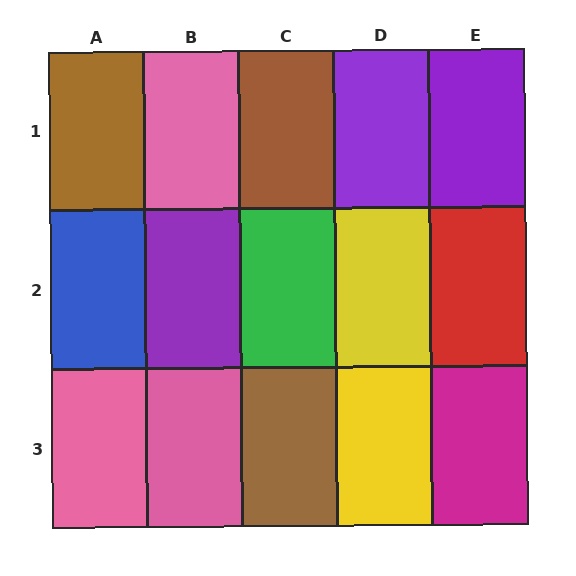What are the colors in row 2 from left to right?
Blue, purple, green, yellow, red.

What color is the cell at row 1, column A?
Brown.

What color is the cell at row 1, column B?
Pink.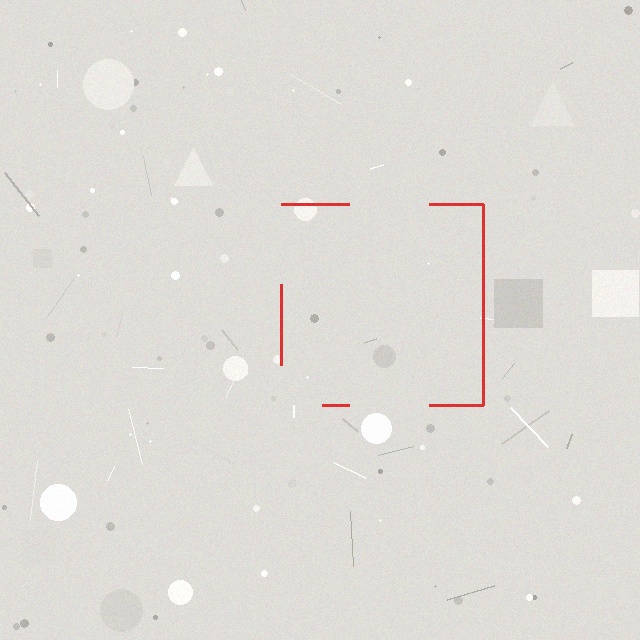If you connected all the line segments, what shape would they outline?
They would outline a square.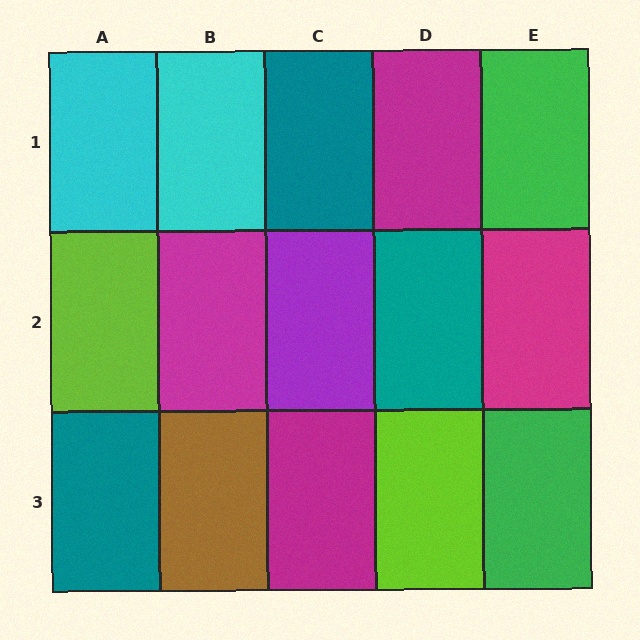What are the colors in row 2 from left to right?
Lime, magenta, purple, teal, magenta.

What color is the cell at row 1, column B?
Cyan.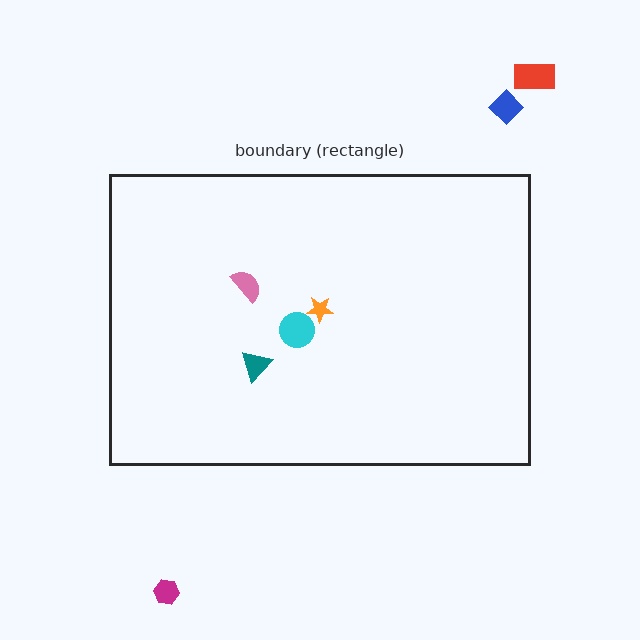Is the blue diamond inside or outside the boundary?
Outside.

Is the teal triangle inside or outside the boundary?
Inside.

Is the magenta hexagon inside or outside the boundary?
Outside.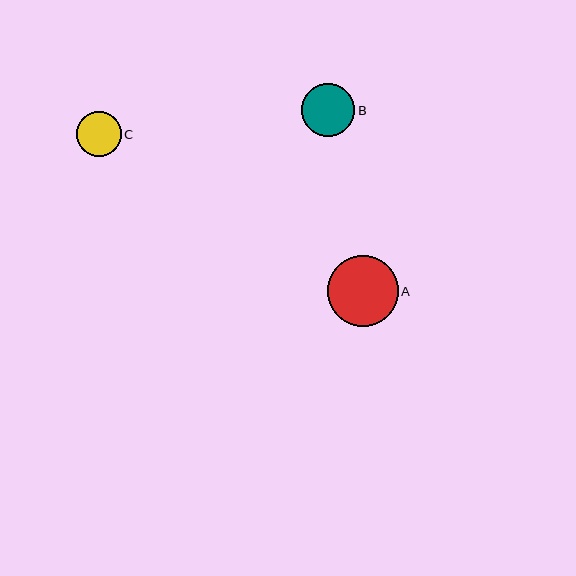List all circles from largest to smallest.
From largest to smallest: A, B, C.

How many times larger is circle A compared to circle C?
Circle A is approximately 1.6 times the size of circle C.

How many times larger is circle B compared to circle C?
Circle B is approximately 1.2 times the size of circle C.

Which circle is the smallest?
Circle C is the smallest with a size of approximately 45 pixels.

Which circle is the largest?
Circle A is the largest with a size of approximately 71 pixels.